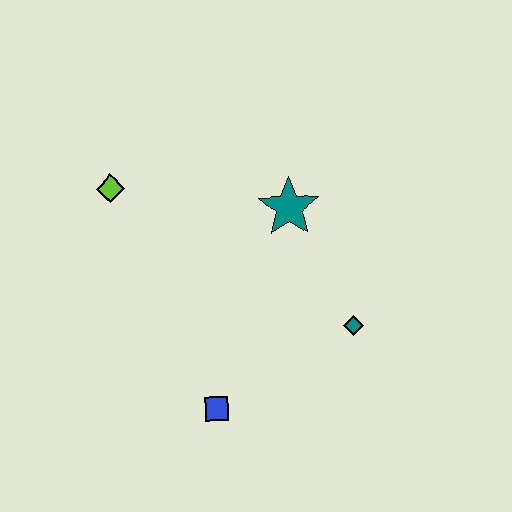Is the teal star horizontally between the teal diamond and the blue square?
Yes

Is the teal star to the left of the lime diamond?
No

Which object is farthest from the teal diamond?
The lime diamond is farthest from the teal diamond.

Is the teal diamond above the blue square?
Yes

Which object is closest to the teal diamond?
The teal star is closest to the teal diamond.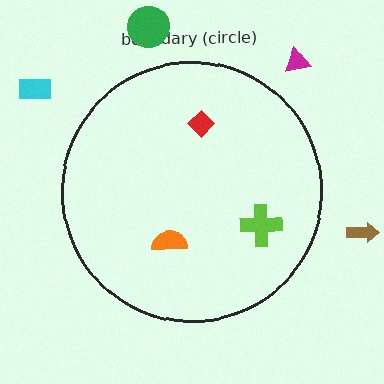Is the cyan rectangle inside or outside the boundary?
Outside.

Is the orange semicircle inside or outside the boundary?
Inside.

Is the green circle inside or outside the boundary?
Outside.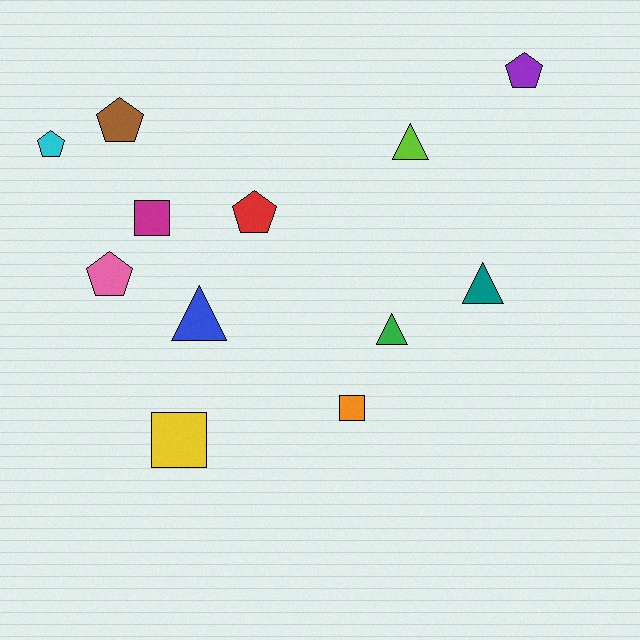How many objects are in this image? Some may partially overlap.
There are 12 objects.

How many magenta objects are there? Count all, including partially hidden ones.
There is 1 magenta object.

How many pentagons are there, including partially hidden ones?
There are 5 pentagons.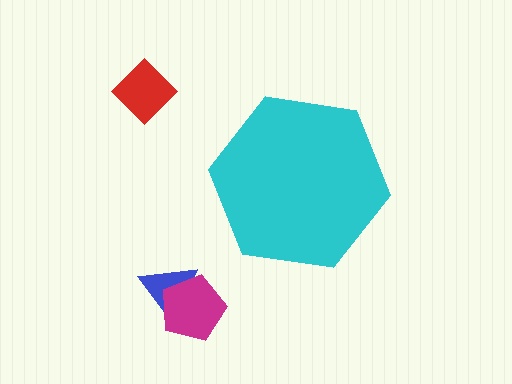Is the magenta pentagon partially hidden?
No, the magenta pentagon is fully visible.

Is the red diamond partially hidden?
No, the red diamond is fully visible.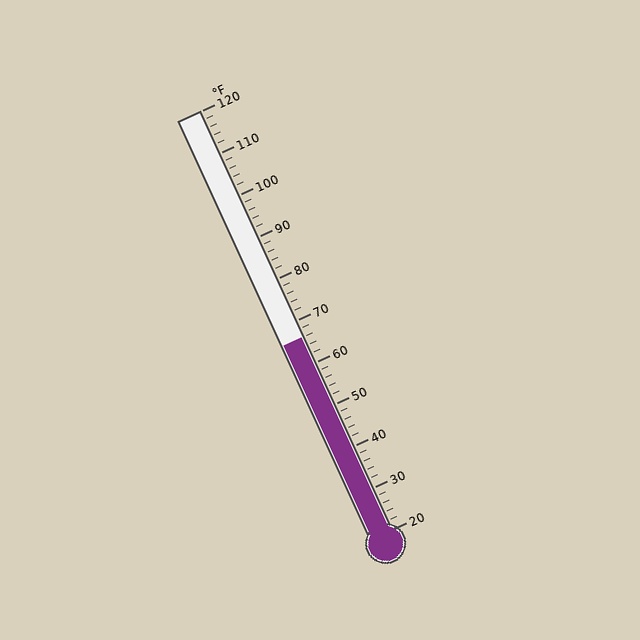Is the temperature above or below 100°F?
The temperature is below 100°F.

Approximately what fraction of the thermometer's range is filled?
The thermometer is filled to approximately 45% of its range.